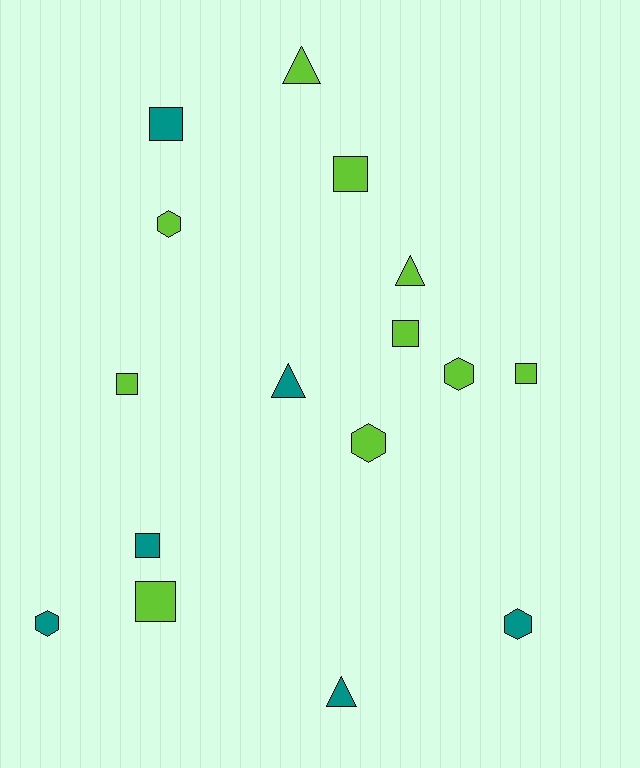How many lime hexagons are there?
There are 3 lime hexagons.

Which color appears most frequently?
Lime, with 10 objects.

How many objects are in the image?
There are 16 objects.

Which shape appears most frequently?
Square, with 7 objects.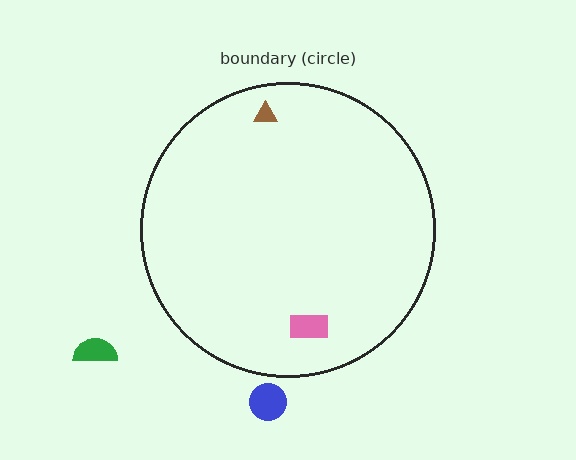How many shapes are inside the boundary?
2 inside, 2 outside.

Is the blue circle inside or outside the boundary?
Outside.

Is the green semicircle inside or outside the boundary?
Outside.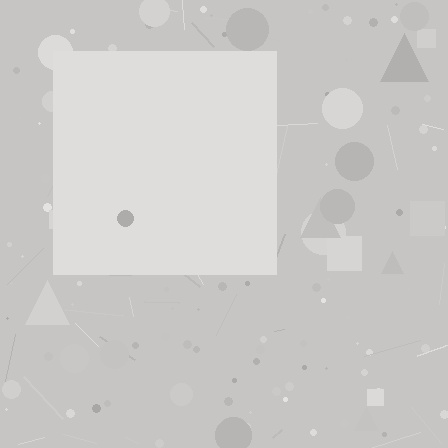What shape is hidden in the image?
A square is hidden in the image.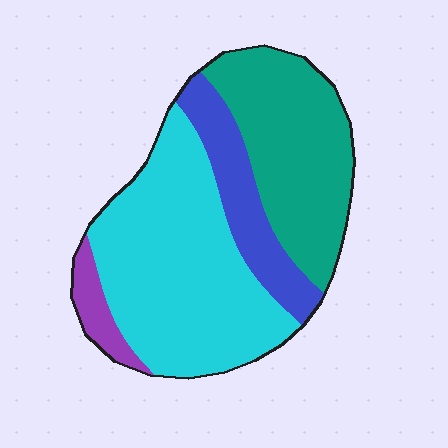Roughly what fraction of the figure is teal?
Teal covers 32% of the figure.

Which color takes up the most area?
Cyan, at roughly 45%.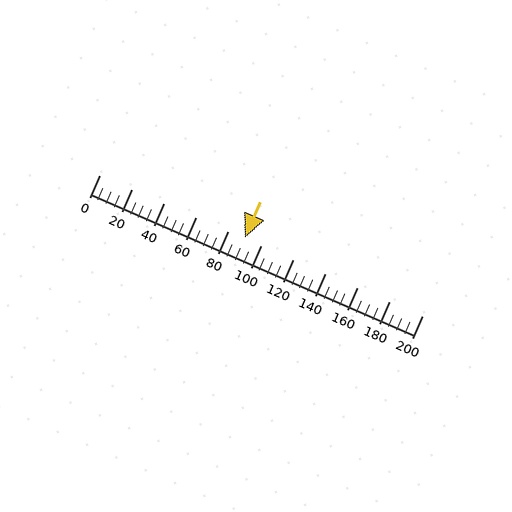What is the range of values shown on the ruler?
The ruler shows values from 0 to 200.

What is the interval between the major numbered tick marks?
The major tick marks are spaced 20 units apart.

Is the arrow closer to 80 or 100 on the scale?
The arrow is closer to 100.